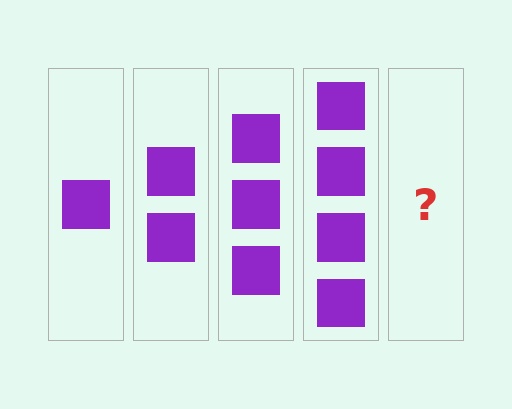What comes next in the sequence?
The next element should be 5 squares.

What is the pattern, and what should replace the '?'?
The pattern is that each step adds one more square. The '?' should be 5 squares.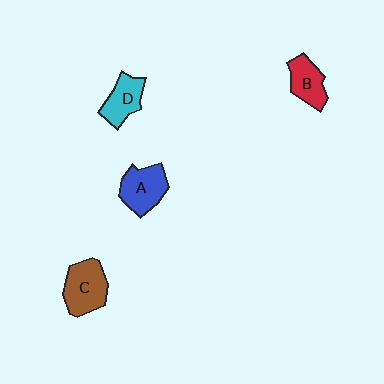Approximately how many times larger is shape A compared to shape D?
Approximately 1.2 times.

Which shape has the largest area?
Shape C (brown).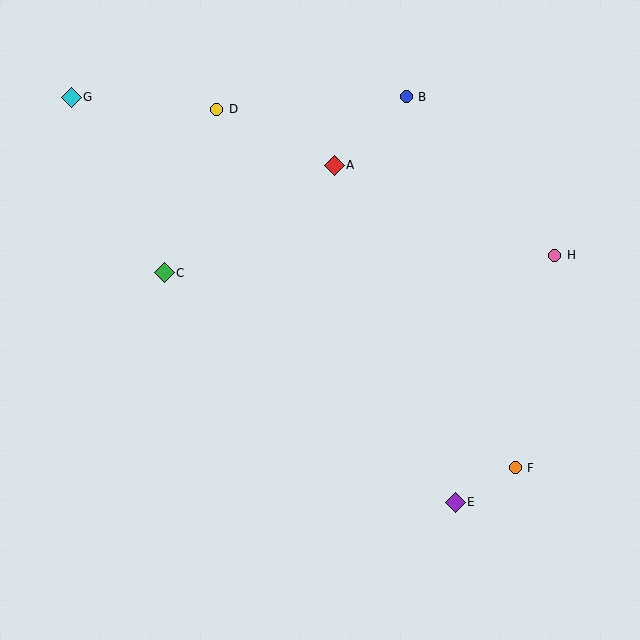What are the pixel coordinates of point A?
Point A is at (334, 165).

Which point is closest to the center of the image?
Point A at (334, 165) is closest to the center.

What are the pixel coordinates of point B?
Point B is at (406, 97).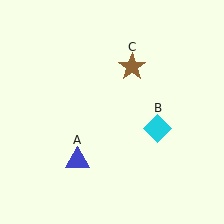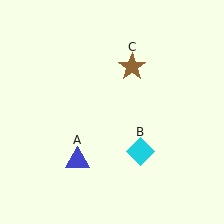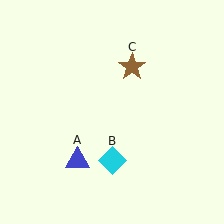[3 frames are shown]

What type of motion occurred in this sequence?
The cyan diamond (object B) rotated clockwise around the center of the scene.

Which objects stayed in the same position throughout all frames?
Blue triangle (object A) and brown star (object C) remained stationary.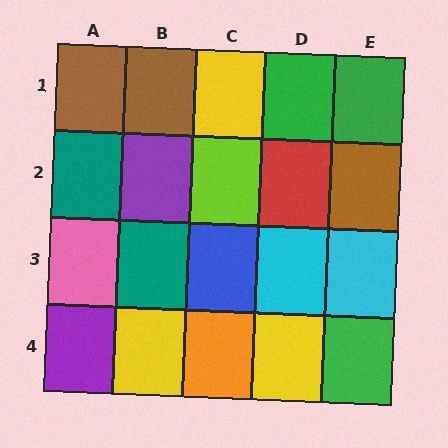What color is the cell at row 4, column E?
Green.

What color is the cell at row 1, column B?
Brown.